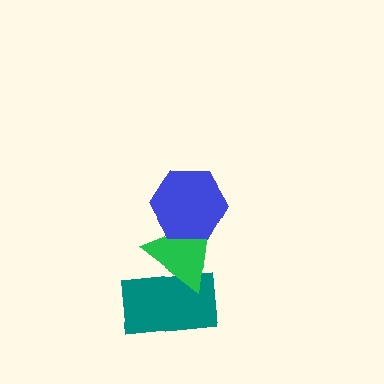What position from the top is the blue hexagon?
The blue hexagon is 1st from the top.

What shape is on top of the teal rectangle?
The green triangle is on top of the teal rectangle.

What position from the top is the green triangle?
The green triangle is 2nd from the top.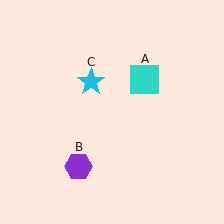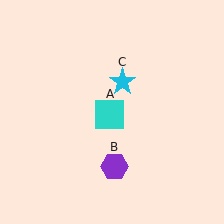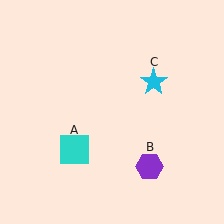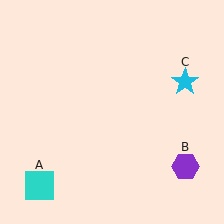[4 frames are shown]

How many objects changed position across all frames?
3 objects changed position: cyan square (object A), purple hexagon (object B), cyan star (object C).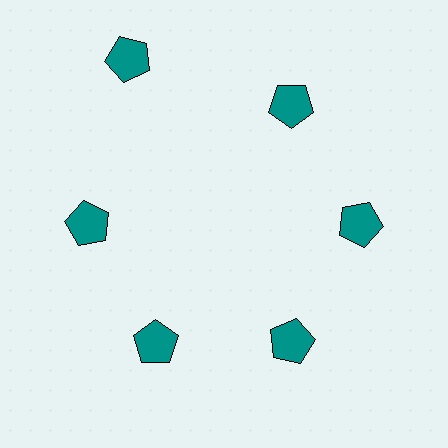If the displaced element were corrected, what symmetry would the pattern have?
It would have 6-fold rotational symmetry — the pattern would map onto itself every 60 degrees.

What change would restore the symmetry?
The symmetry would be restored by moving it inward, back onto the ring so that all 6 pentagons sit at equal angles and equal distance from the center.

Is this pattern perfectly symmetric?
No. The 6 teal pentagons are arranged in a ring, but one element near the 11 o'clock position is pushed outward from the center, breaking the 6-fold rotational symmetry.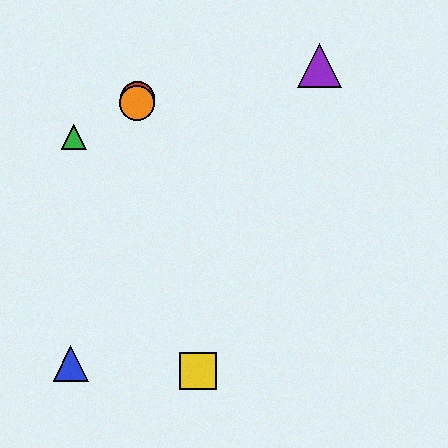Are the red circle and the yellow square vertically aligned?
No, the red circle is at x≈137 and the yellow square is at x≈198.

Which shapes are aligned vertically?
The red circle, the orange circle are aligned vertically.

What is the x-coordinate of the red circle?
The red circle is at x≈137.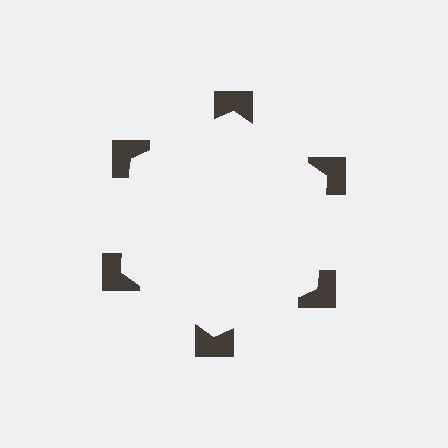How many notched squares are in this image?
There are 6 — one at each vertex of the illusory hexagon.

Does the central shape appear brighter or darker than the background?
It typically appears slightly brighter than the background, even though no actual brightness change is drawn.